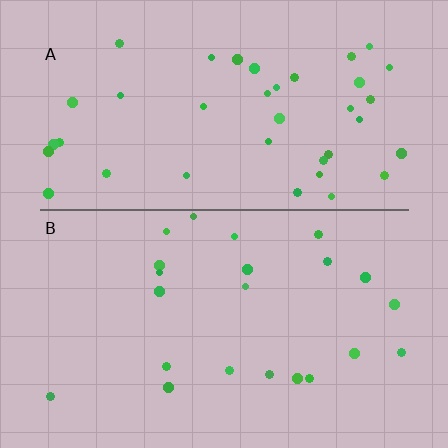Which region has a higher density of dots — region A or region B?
A (the top).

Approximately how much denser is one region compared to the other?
Approximately 1.8× — region A over region B.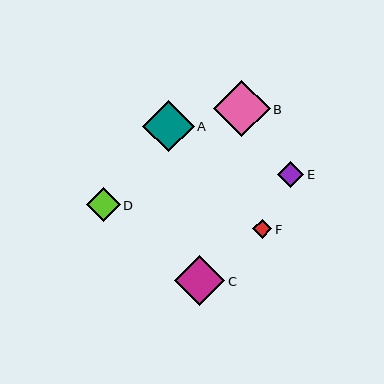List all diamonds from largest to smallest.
From largest to smallest: B, A, C, D, E, F.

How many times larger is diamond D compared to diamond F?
Diamond D is approximately 1.8 times the size of diamond F.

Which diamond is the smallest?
Diamond F is the smallest with a size of approximately 19 pixels.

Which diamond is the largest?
Diamond B is the largest with a size of approximately 56 pixels.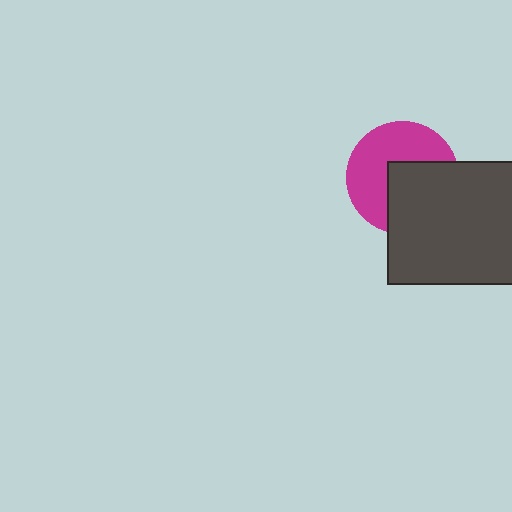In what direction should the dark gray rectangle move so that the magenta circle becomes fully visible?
The dark gray rectangle should move toward the lower-right. That is the shortest direction to clear the overlap and leave the magenta circle fully visible.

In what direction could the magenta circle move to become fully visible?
The magenta circle could move toward the upper-left. That would shift it out from behind the dark gray rectangle entirely.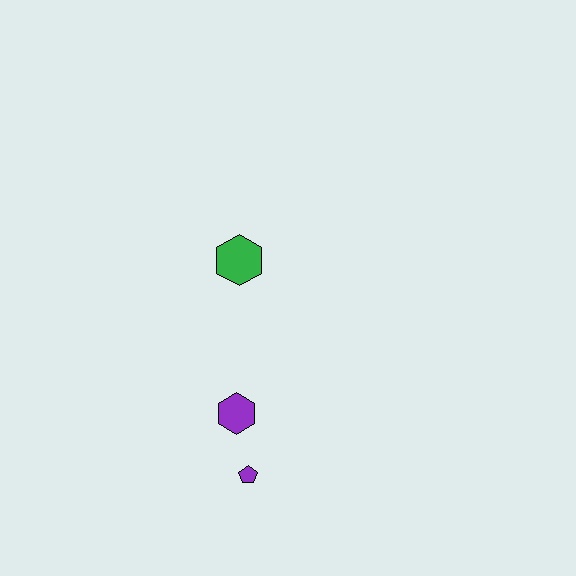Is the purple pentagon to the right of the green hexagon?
Yes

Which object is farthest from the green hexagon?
The purple pentagon is farthest from the green hexagon.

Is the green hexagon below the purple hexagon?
No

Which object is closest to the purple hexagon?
The purple pentagon is closest to the purple hexagon.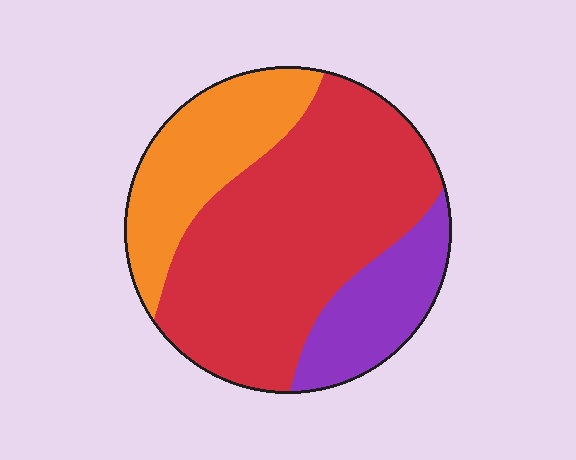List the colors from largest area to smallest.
From largest to smallest: red, orange, purple.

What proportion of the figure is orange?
Orange takes up about one quarter (1/4) of the figure.